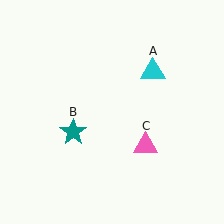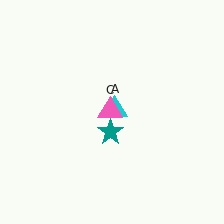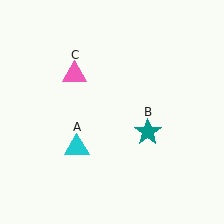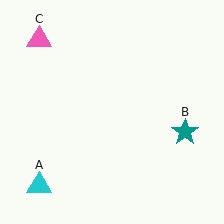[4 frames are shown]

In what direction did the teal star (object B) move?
The teal star (object B) moved right.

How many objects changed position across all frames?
3 objects changed position: cyan triangle (object A), teal star (object B), pink triangle (object C).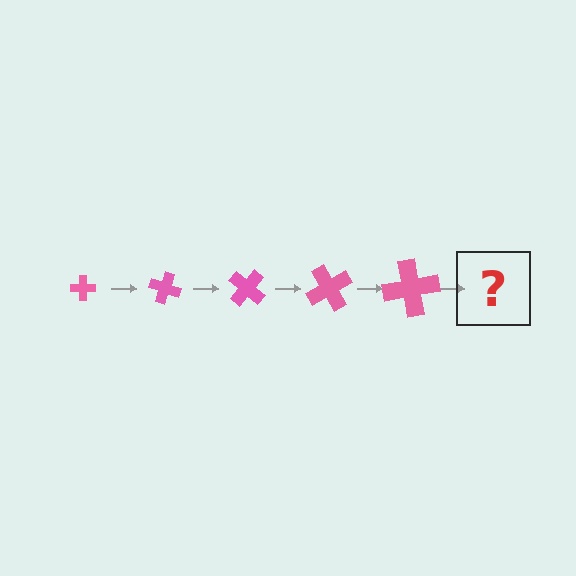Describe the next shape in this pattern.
It should be a cross, larger than the previous one and rotated 100 degrees from the start.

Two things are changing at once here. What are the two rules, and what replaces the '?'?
The two rules are that the cross grows larger each step and it rotates 20 degrees each step. The '?' should be a cross, larger than the previous one and rotated 100 degrees from the start.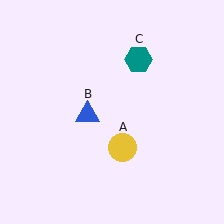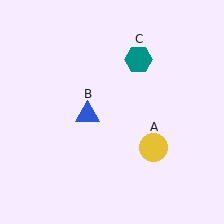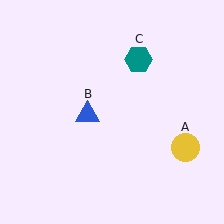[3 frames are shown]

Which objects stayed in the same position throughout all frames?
Blue triangle (object B) and teal hexagon (object C) remained stationary.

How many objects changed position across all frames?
1 object changed position: yellow circle (object A).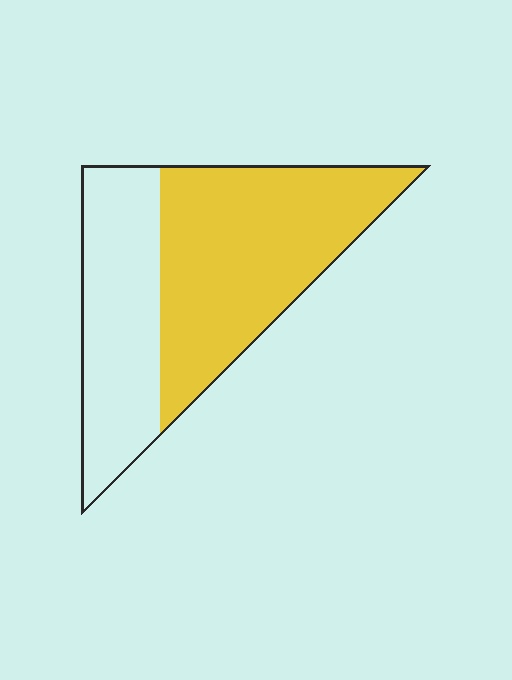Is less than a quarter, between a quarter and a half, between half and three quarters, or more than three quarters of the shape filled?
Between half and three quarters.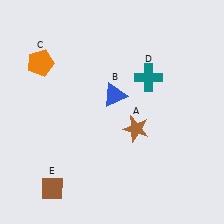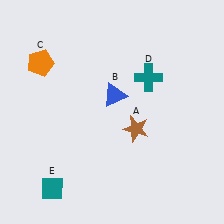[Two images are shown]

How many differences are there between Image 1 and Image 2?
There is 1 difference between the two images.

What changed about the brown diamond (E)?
In Image 1, E is brown. In Image 2, it changed to teal.